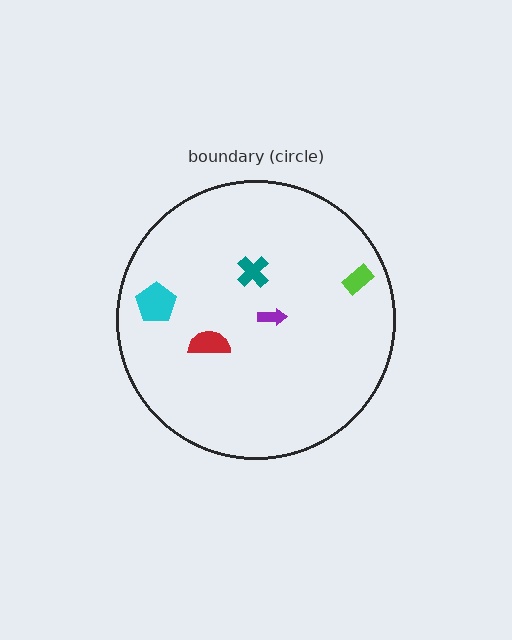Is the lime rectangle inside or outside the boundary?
Inside.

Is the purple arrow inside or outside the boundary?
Inside.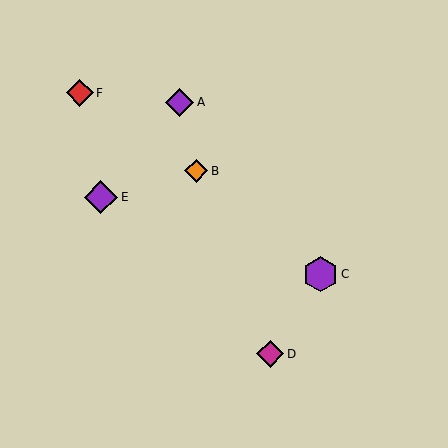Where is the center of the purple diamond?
The center of the purple diamond is at (180, 102).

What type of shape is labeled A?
Shape A is a purple diamond.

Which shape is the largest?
The purple hexagon (labeled C) is the largest.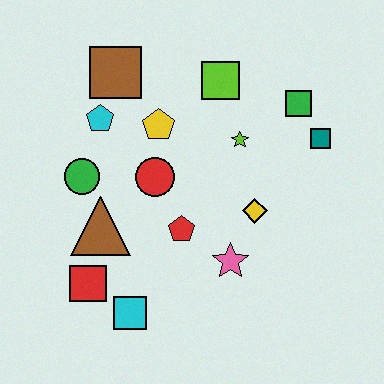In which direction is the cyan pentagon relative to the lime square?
The cyan pentagon is to the left of the lime square.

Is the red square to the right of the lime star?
No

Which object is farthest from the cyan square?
The green square is farthest from the cyan square.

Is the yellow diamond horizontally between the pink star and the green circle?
No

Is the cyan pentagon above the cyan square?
Yes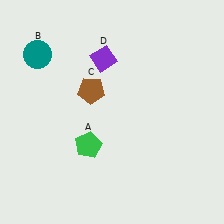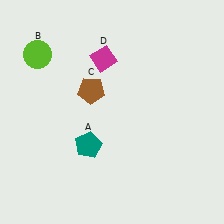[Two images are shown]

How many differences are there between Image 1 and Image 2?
There are 3 differences between the two images.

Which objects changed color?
A changed from green to teal. B changed from teal to lime. D changed from purple to magenta.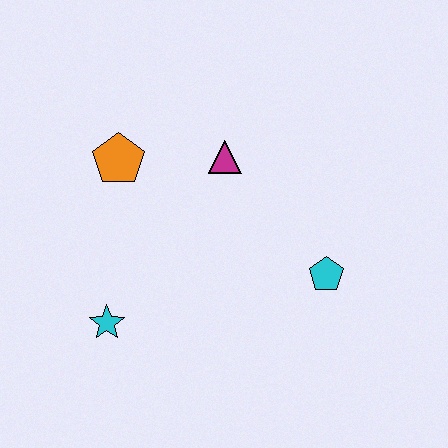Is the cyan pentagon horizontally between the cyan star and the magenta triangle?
No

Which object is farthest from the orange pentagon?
The cyan pentagon is farthest from the orange pentagon.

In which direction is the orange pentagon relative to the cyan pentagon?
The orange pentagon is to the left of the cyan pentagon.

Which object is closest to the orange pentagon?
The magenta triangle is closest to the orange pentagon.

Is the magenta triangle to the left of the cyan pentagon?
Yes